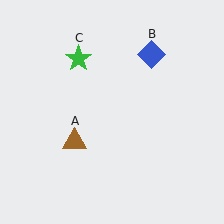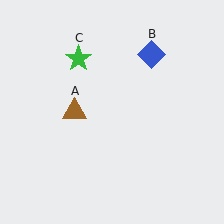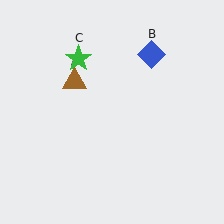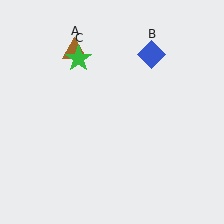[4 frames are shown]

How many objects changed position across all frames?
1 object changed position: brown triangle (object A).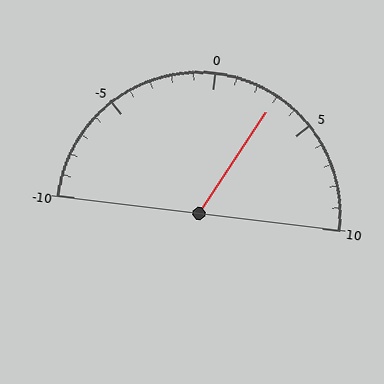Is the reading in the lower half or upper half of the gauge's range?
The reading is in the upper half of the range (-10 to 10).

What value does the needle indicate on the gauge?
The needle indicates approximately 3.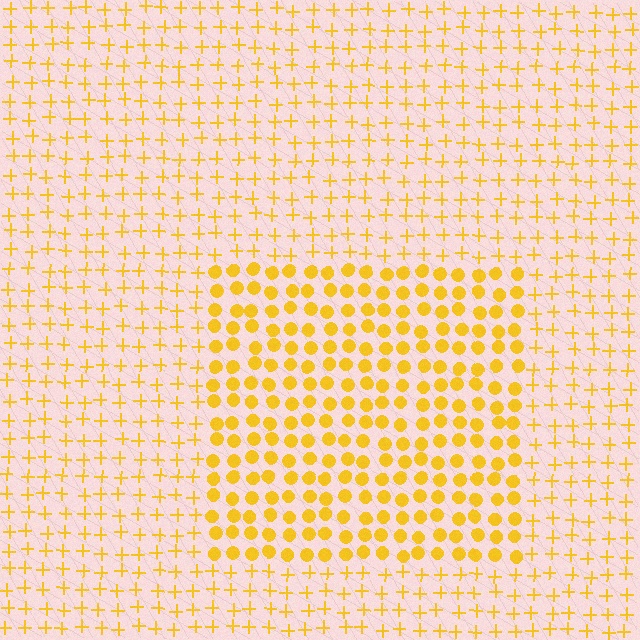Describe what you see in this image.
The image is filled with small yellow elements arranged in a uniform grid. A rectangle-shaped region contains circles, while the surrounding area contains plus signs. The boundary is defined purely by the change in element shape.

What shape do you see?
I see a rectangle.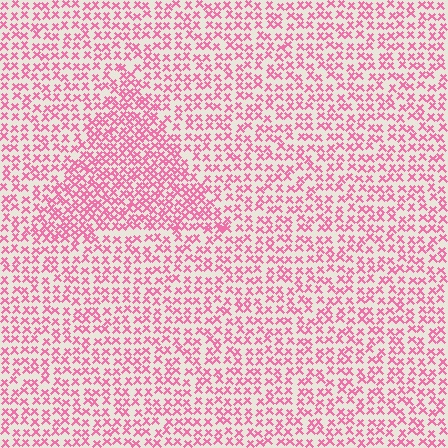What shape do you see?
I see a triangle.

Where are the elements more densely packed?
The elements are more densely packed inside the triangle boundary.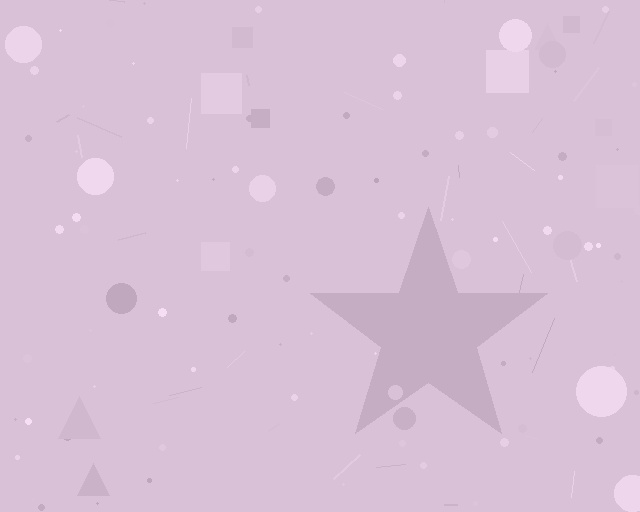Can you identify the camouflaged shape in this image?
The camouflaged shape is a star.